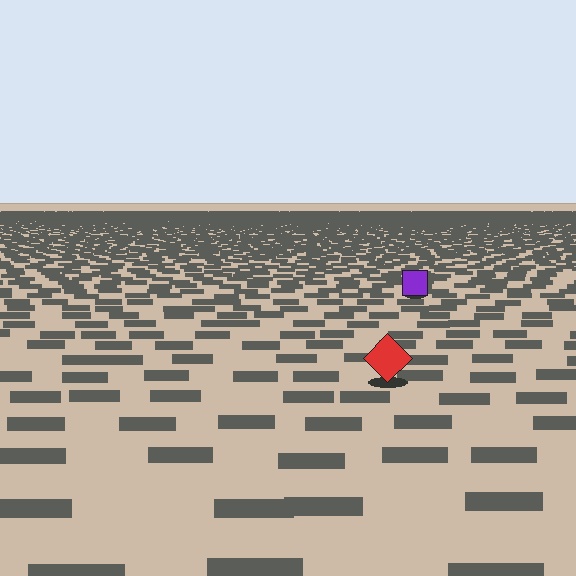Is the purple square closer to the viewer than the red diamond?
No. The red diamond is closer — you can tell from the texture gradient: the ground texture is coarser near it.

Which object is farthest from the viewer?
The purple square is farthest from the viewer. It appears smaller and the ground texture around it is denser.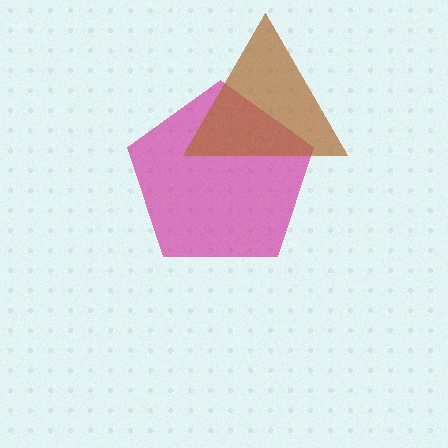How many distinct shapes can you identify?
There are 2 distinct shapes: a magenta pentagon, a brown triangle.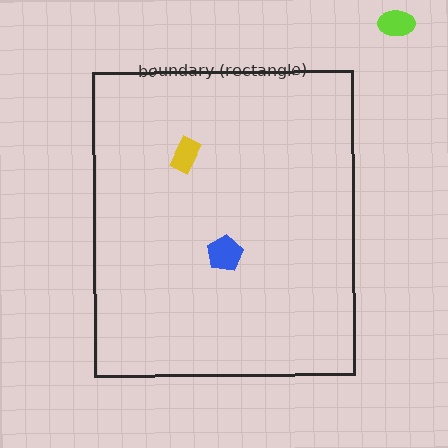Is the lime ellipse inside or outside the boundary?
Outside.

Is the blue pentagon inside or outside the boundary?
Inside.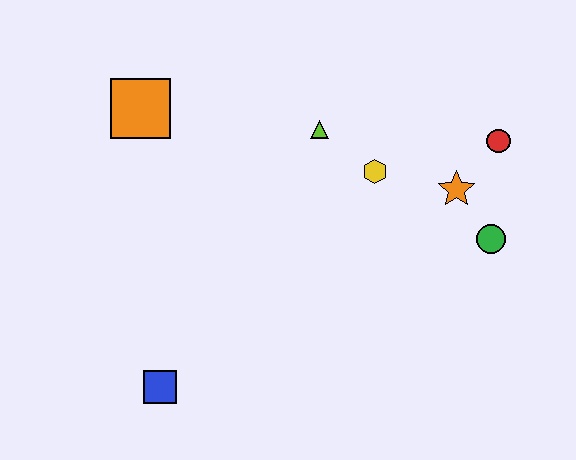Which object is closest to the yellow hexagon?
The lime triangle is closest to the yellow hexagon.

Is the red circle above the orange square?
No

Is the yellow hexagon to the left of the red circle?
Yes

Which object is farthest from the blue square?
The red circle is farthest from the blue square.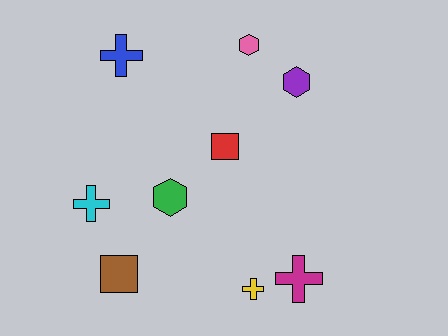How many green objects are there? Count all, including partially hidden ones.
There is 1 green object.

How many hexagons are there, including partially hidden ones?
There are 3 hexagons.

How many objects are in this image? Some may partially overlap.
There are 9 objects.